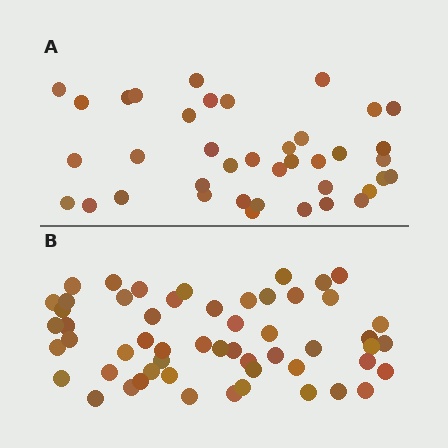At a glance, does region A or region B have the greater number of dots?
Region B (the bottom region) has more dots.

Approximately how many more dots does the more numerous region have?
Region B has approximately 15 more dots than region A.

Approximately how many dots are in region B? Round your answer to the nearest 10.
About 60 dots. (The exact count is 55, which rounds to 60.)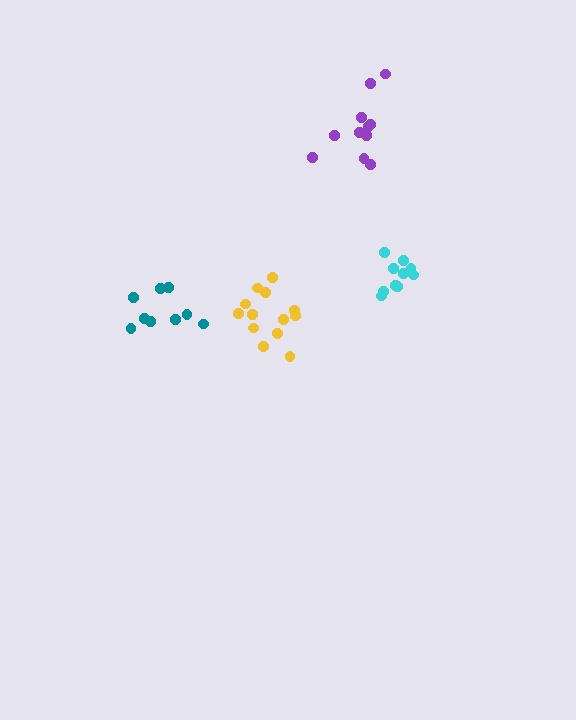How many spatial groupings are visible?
There are 4 spatial groupings.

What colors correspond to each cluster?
The clusters are colored: purple, cyan, yellow, teal.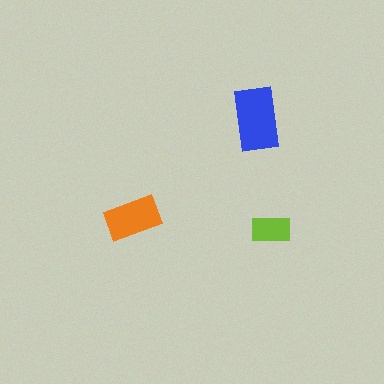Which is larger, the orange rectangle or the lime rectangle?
The orange one.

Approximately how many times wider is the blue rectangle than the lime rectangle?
About 1.5 times wider.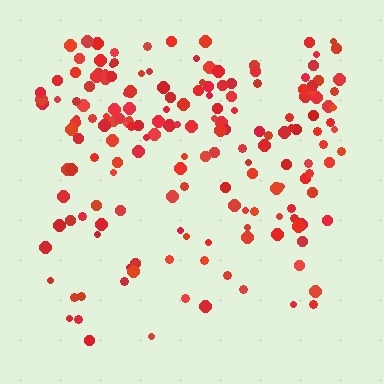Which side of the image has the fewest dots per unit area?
The bottom.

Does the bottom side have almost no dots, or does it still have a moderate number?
Still a moderate number, just noticeably fewer than the top.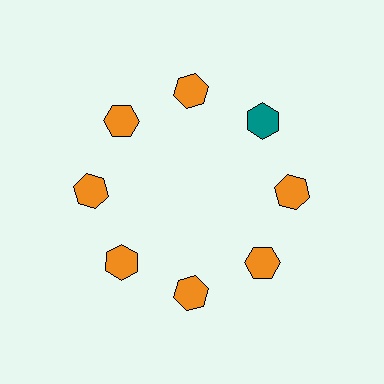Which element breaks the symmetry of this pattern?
The teal hexagon at roughly the 2 o'clock position breaks the symmetry. All other shapes are orange hexagons.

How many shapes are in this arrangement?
There are 8 shapes arranged in a ring pattern.